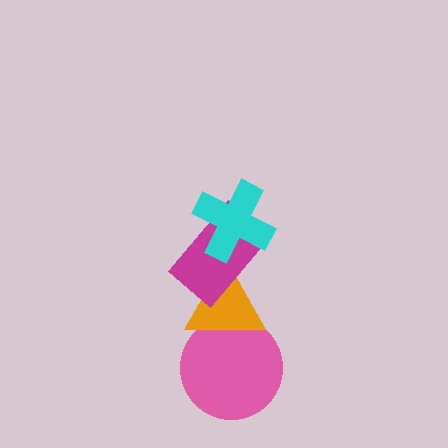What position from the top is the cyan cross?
The cyan cross is 1st from the top.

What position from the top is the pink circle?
The pink circle is 4th from the top.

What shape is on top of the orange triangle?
The magenta rectangle is on top of the orange triangle.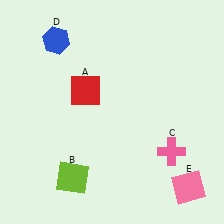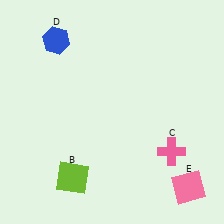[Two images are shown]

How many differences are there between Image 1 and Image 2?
There is 1 difference between the two images.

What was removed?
The red square (A) was removed in Image 2.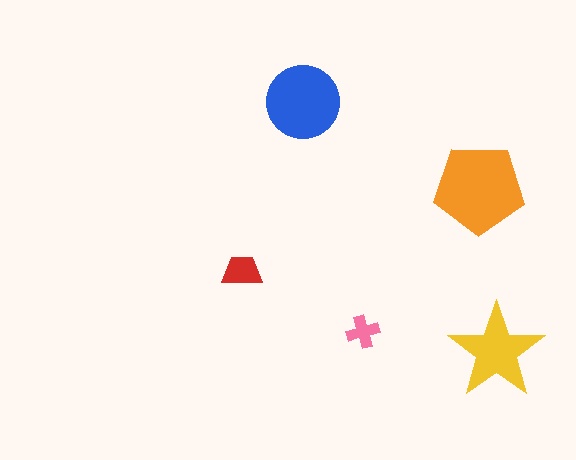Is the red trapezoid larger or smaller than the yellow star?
Smaller.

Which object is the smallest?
The pink cross.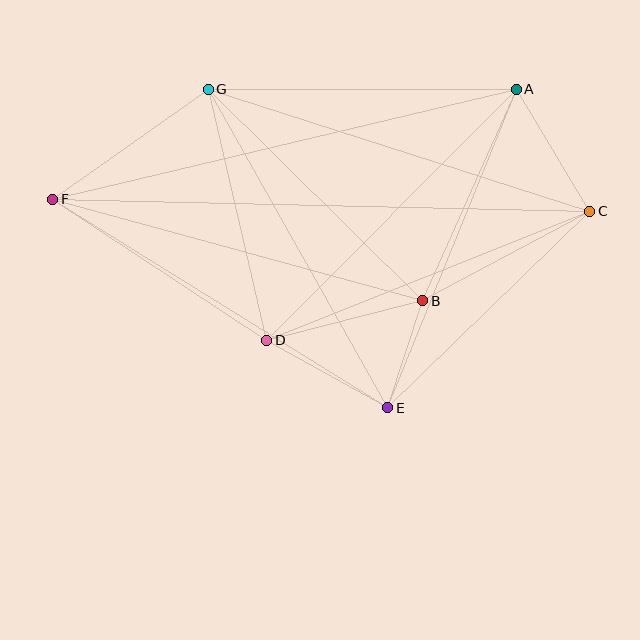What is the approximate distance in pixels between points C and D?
The distance between C and D is approximately 347 pixels.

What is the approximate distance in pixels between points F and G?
The distance between F and G is approximately 190 pixels.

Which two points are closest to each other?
Points B and E are closest to each other.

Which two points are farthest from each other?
Points C and F are farthest from each other.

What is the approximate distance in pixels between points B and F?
The distance between B and F is approximately 383 pixels.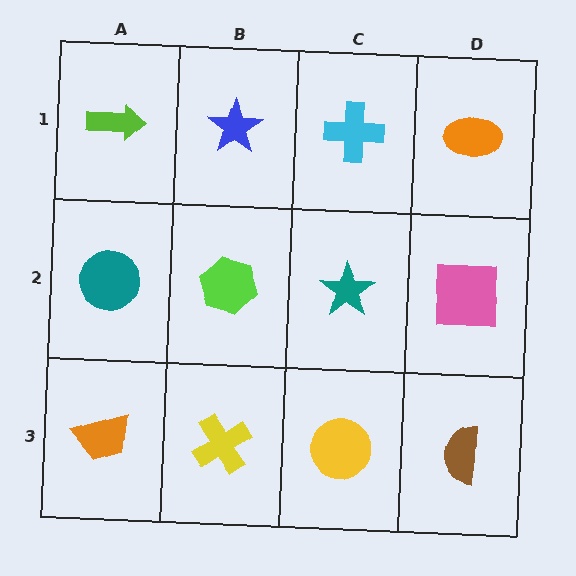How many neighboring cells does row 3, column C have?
3.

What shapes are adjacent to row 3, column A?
A teal circle (row 2, column A), a yellow cross (row 3, column B).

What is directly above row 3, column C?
A teal star.